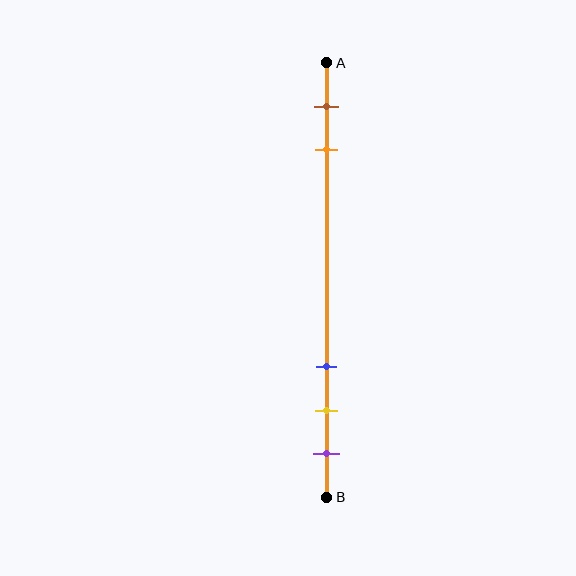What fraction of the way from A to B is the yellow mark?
The yellow mark is approximately 80% (0.8) of the way from A to B.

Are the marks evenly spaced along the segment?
No, the marks are not evenly spaced.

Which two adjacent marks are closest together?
The yellow and purple marks are the closest adjacent pair.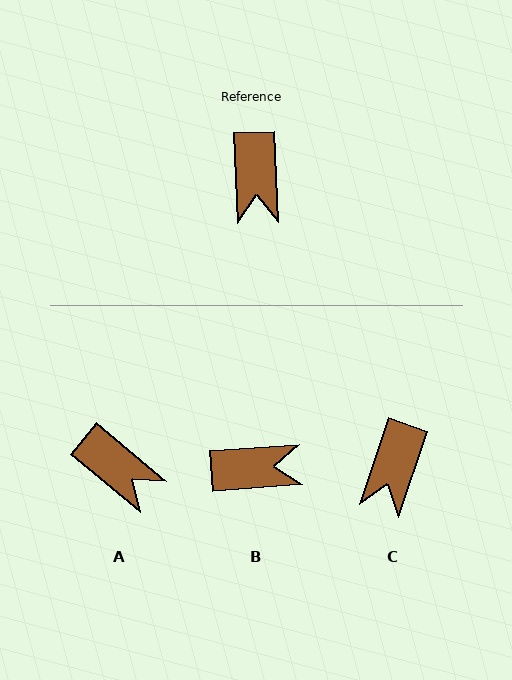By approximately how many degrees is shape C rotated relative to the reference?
Approximately 21 degrees clockwise.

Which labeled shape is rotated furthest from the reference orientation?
B, about 92 degrees away.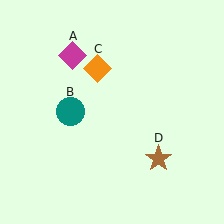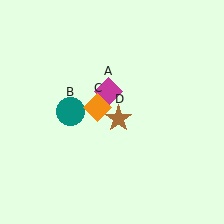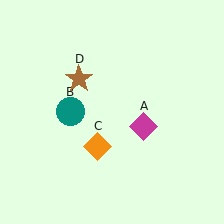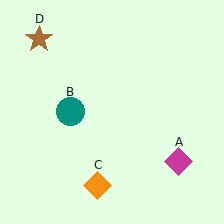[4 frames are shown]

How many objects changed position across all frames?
3 objects changed position: magenta diamond (object A), orange diamond (object C), brown star (object D).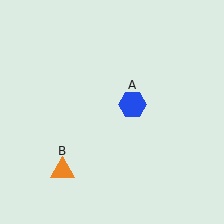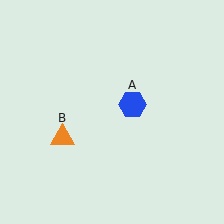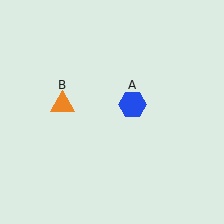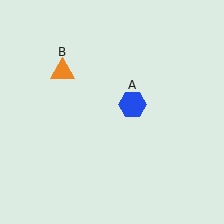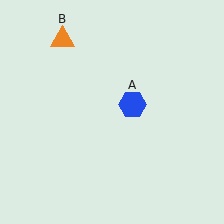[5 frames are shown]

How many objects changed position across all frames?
1 object changed position: orange triangle (object B).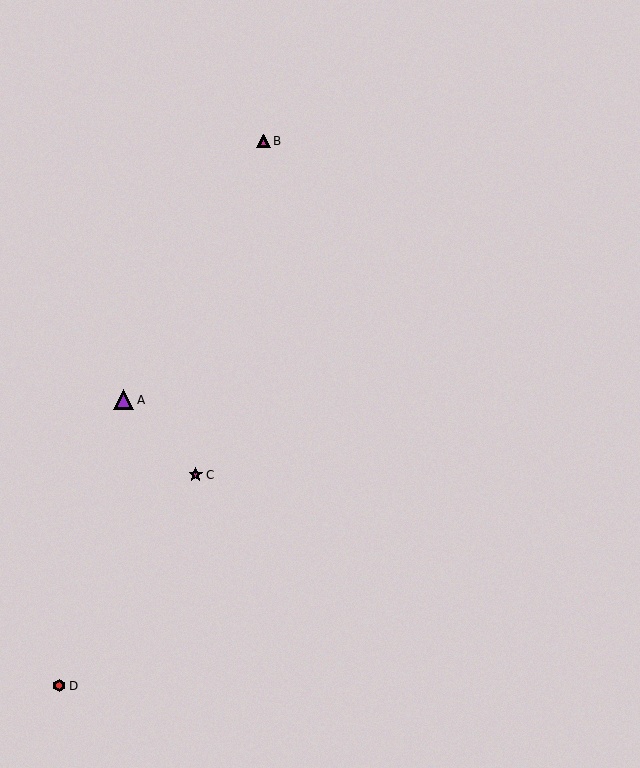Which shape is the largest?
The purple triangle (labeled A) is the largest.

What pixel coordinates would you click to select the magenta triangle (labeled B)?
Click at (263, 141) to select the magenta triangle B.